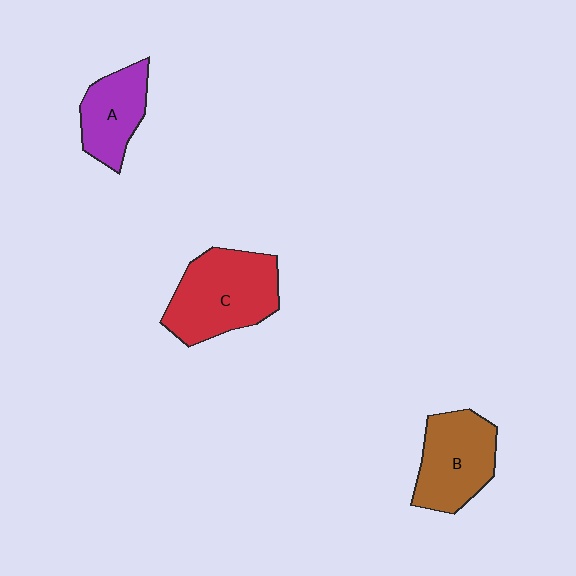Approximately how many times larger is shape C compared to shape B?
Approximately 1.2 times.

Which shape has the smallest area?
Shape A (purple).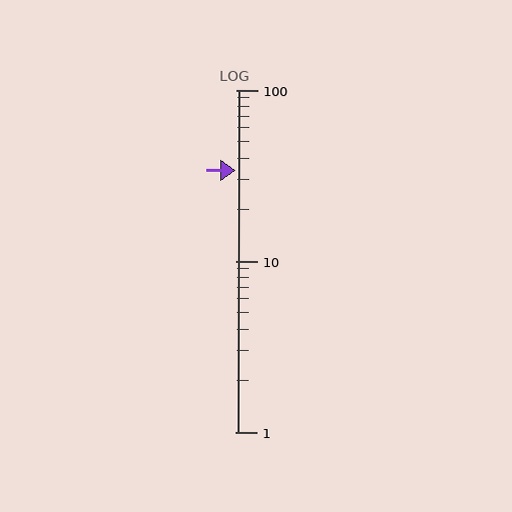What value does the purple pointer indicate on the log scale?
The pointer indicates approximately 34.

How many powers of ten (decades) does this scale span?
The scale spans 2 decades, from 1 to 100.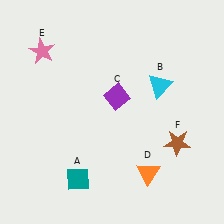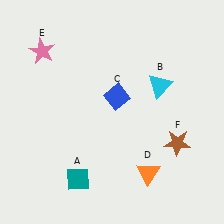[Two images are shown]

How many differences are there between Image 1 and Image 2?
There is 1 difference between the two images.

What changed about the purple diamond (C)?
In Image 1, C is purple. In Image 2, it changed to blue.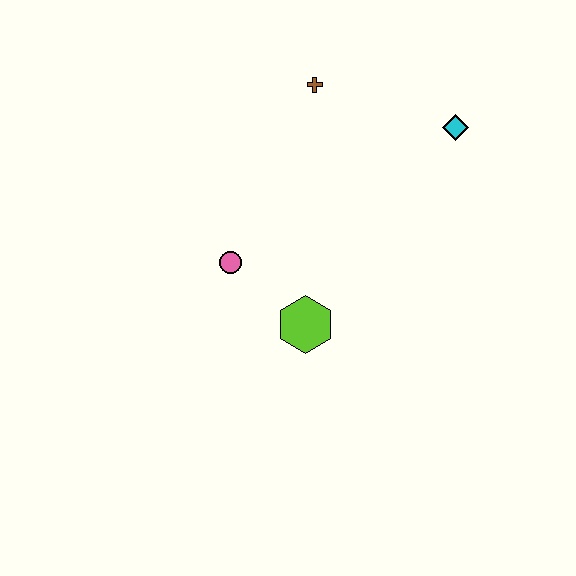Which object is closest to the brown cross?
The cyan diamond is closest to the brown cross.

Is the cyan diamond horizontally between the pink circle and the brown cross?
No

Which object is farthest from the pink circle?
The cyan diamond is farthest from the pink circle.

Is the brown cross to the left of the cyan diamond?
Yes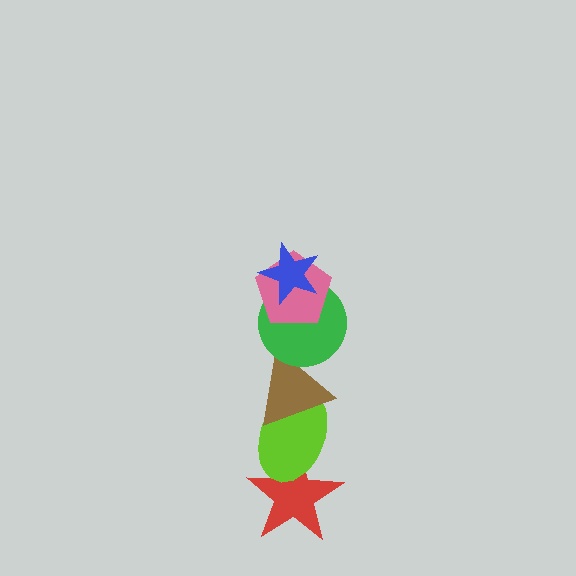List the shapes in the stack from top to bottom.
From top to bottom: the blue star, the pink pentagon, the green circle, the brown triangle, the lime ellipse, the red star.